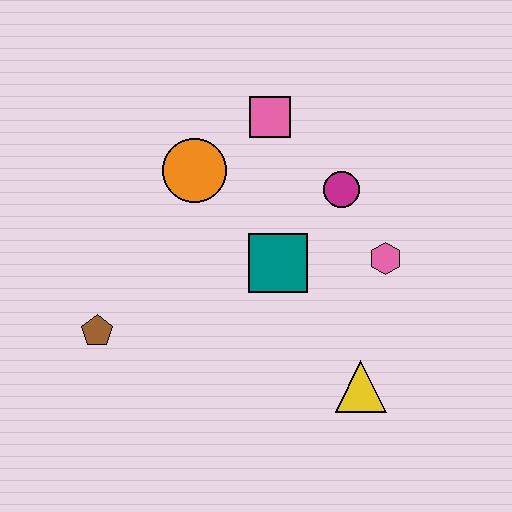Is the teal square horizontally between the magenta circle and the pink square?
Yes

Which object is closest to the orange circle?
The pink square is closest to the orange circle.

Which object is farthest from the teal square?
The brown pentagon is farthest from the teal square.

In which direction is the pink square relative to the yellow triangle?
The pink square is above the yellow triangle.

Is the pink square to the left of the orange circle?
No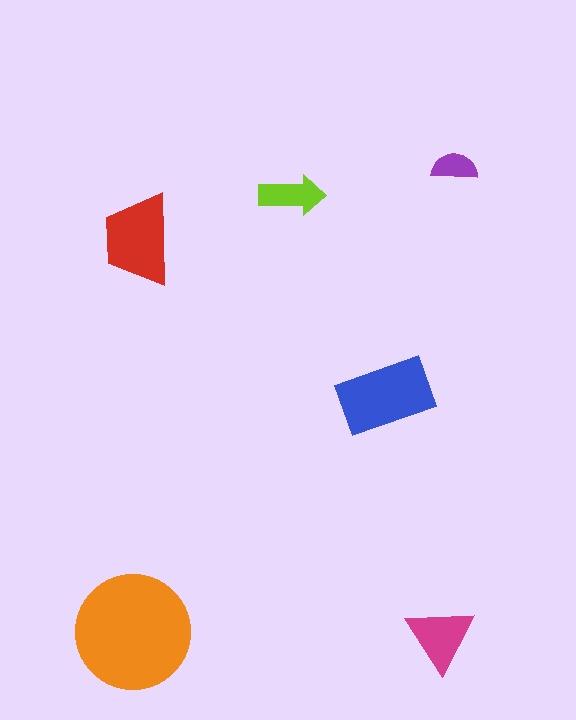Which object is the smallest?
The purple semicircle.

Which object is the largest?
The orange circle.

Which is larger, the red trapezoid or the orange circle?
The orange circle.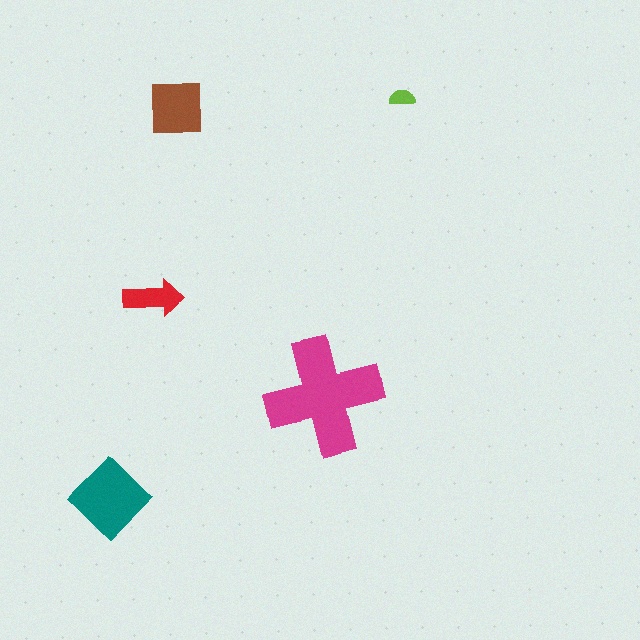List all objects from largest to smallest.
The magenta cross, the teal diamond, the brown square, the red arrow, the lime semicircle.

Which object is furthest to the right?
The lime semicircle is rightmost.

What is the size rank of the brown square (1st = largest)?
3rd.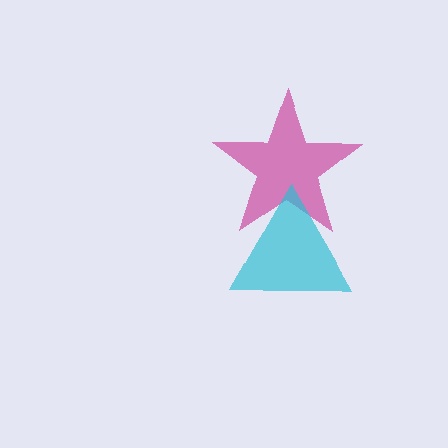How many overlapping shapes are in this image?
There are 2 overlapping shapes in the image.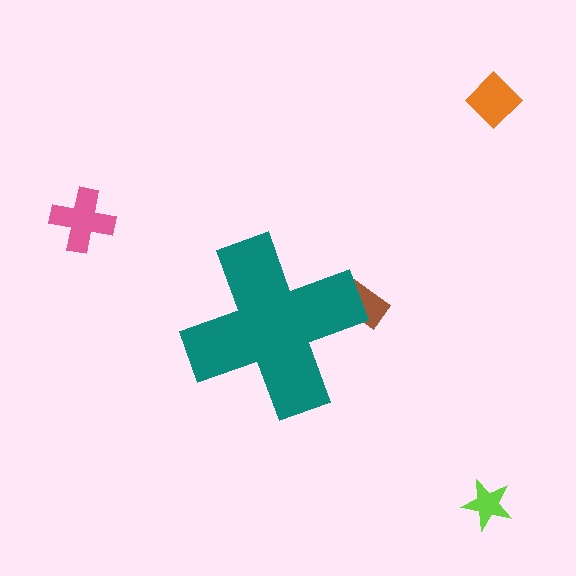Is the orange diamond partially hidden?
No, the orange diamond is fully visible.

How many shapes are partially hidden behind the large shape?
1 shape is partially hidden.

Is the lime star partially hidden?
No, the lime star is fully visible.